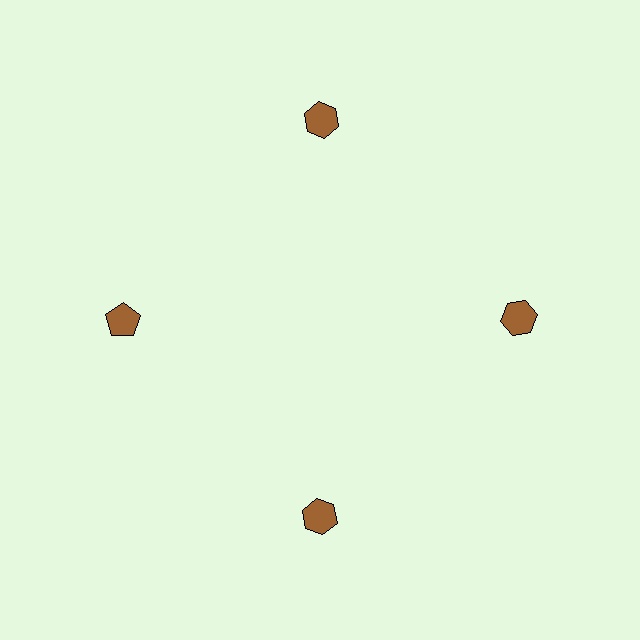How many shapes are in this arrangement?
There are 4 shapes arranged in a ring pattern.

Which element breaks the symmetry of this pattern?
The brown pentagon at roughly the 9 o'clock position breaks the symmetry. All other shapes are brown hexagons.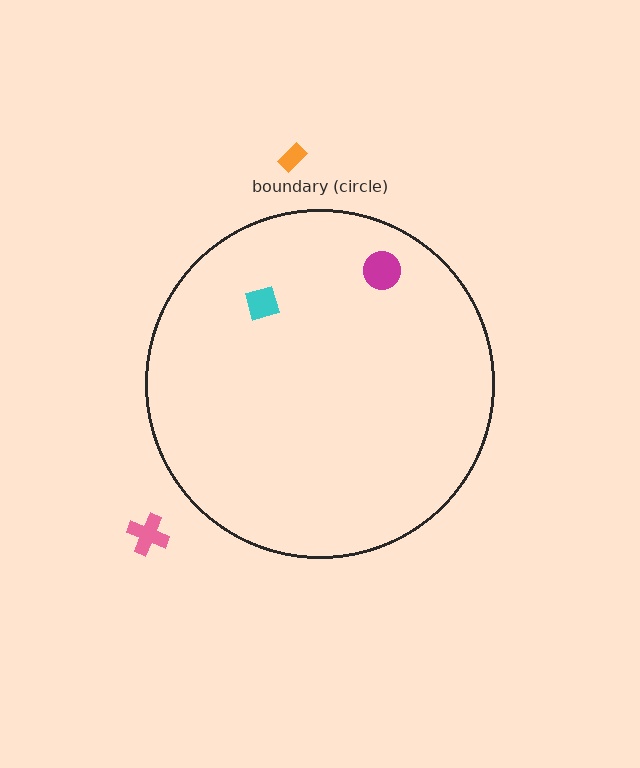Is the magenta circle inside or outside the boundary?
Inside.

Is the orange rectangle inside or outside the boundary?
Outside.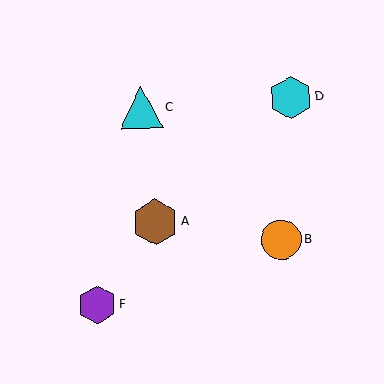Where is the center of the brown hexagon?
The center of the brown hexagon is at (155, 222).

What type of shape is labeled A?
Shape A is a brown hexagon.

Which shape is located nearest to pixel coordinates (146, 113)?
The cyan triangle (labeled C) at (141, 107) is nearest to that location.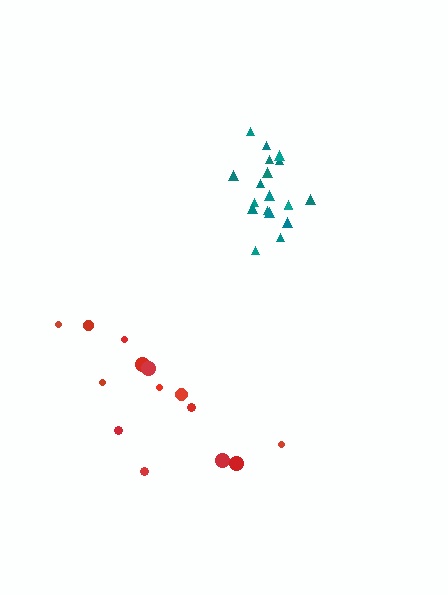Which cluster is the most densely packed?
Teal.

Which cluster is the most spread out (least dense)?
Red.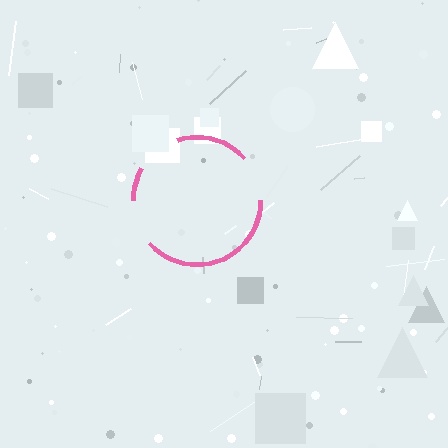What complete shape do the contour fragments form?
The contour fragments form a circle.